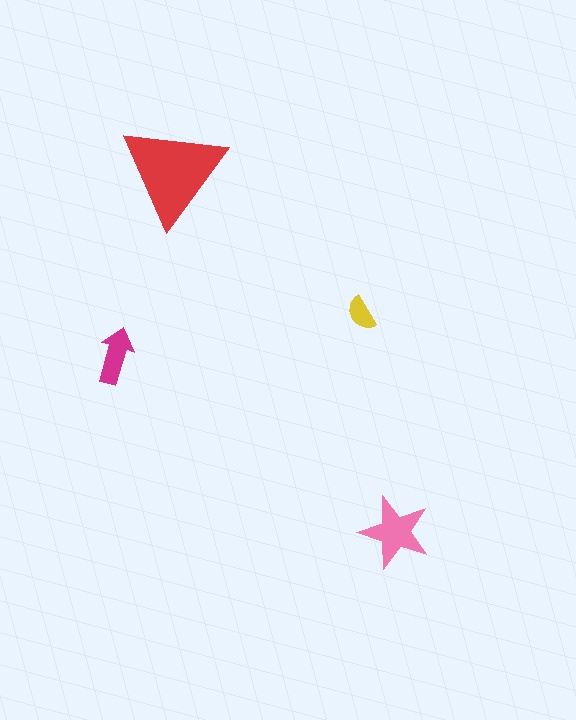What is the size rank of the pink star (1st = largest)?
2nd.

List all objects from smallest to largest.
The yellow semicircle, the magenta arrow, the pink star, the red triangle.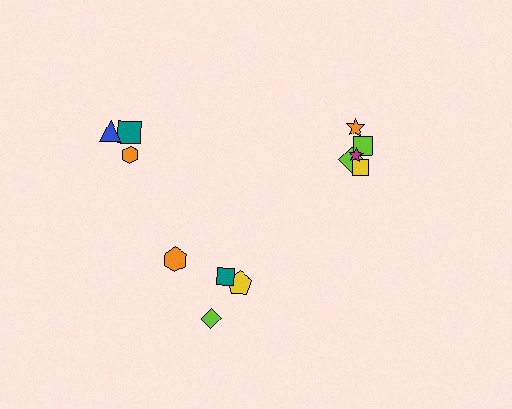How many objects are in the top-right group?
There are 5 objects.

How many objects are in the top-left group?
There are 3 objects.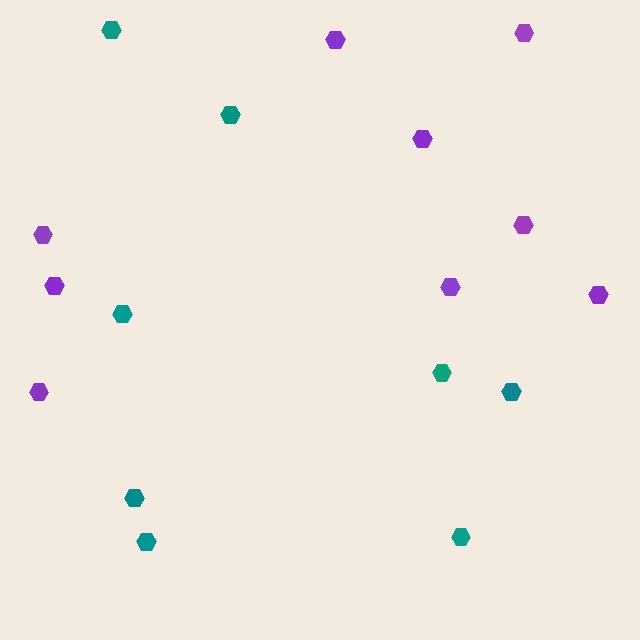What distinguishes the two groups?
There are 2 groups: one group of teal hexagons (8) and one group of purple hexagons (9).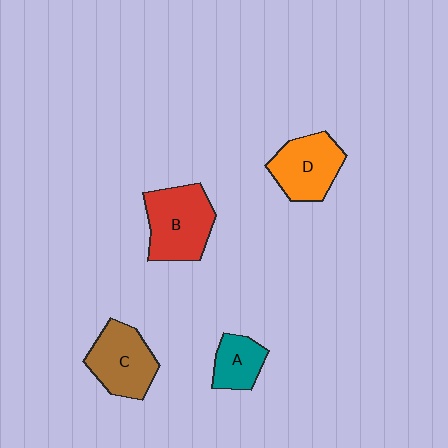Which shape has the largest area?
Shape B (red).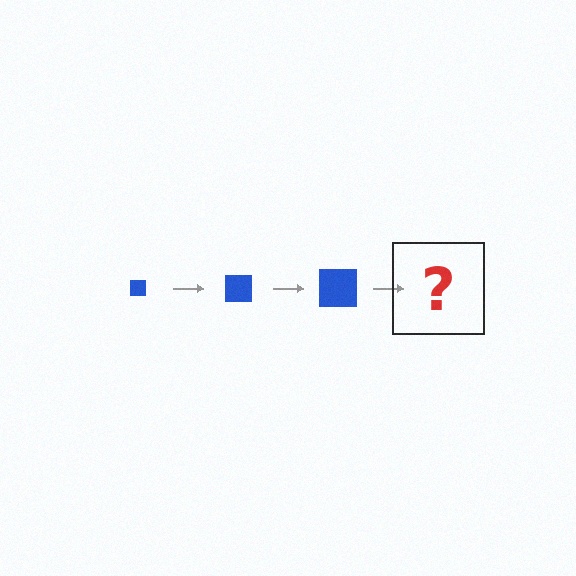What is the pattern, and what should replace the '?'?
The pattern is that the square gets progressively larger each step. The '?' should be a blue square, larger than the previous one.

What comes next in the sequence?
The next element should be a blue square, larger than the previous one.